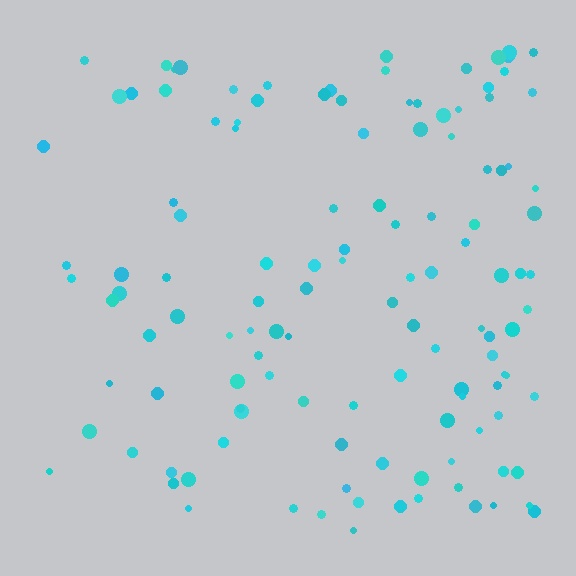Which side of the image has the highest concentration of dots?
The right.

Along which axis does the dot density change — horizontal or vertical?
Horizontal.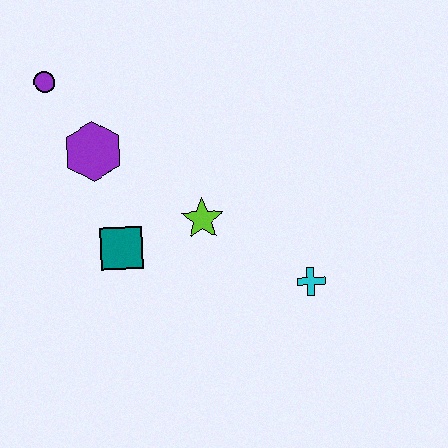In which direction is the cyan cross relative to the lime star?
The cyan cross is to the right of the lime star.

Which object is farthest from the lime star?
The purple circle is farthest from the lime star.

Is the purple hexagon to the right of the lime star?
No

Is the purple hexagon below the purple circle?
Yes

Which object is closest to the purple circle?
The purple hexagon is closest to the purple circle.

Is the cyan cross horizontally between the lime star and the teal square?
No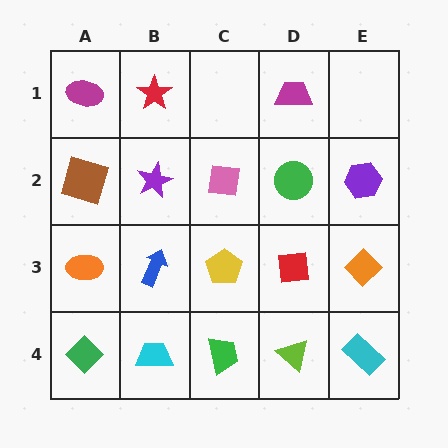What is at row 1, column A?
A magenta ellipse.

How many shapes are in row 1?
3 shapes.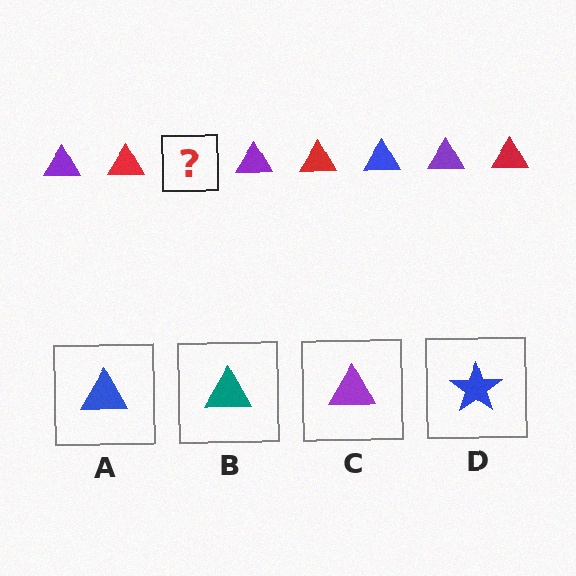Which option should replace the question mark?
Option A.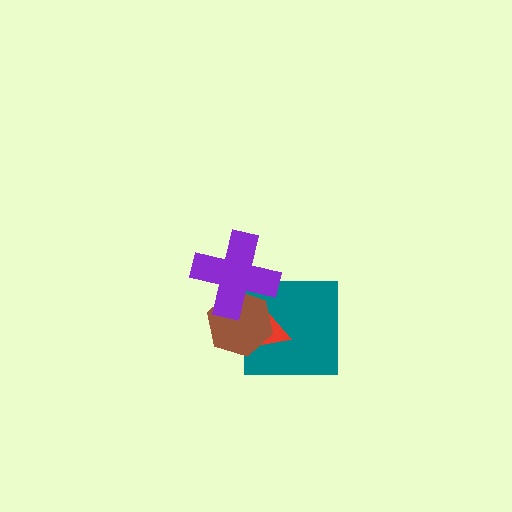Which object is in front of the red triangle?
The brown hexagon is in front of the red triangle.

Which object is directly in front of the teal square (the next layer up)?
The red triangle is directly in front of the teal square.